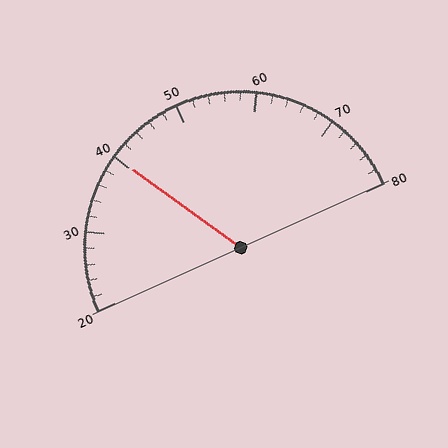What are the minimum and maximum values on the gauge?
The gauge ranges from 20 to 80.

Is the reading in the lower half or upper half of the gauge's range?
The reading is in the lower half of the range (20 to 80).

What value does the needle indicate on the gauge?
The needle indicates approximately 40.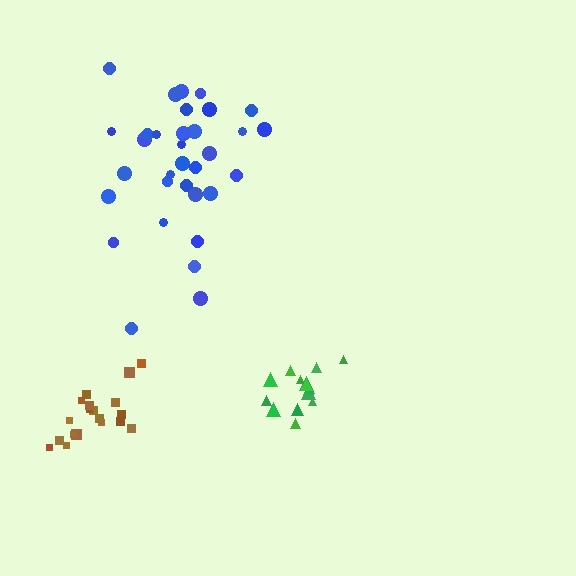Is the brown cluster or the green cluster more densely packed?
Green.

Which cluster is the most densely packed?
Green.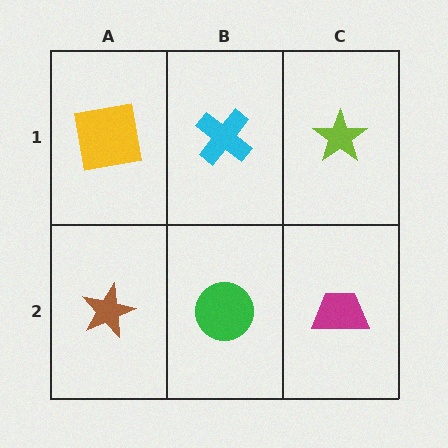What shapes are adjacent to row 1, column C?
A magenta trapezoid (row 2, column C), a cyan cross (row 1, column B).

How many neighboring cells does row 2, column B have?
3.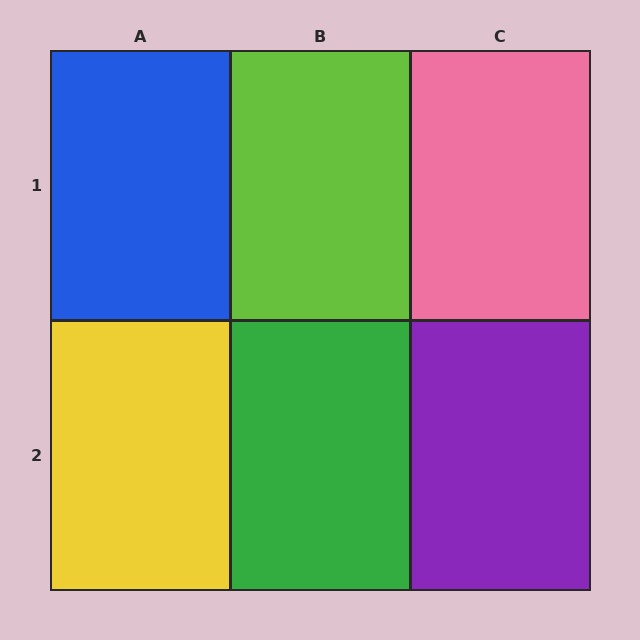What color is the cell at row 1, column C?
Pink.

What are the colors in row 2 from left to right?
Yellow, green, purple.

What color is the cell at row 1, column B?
Lime.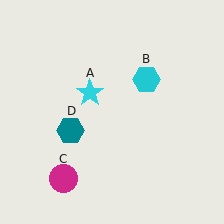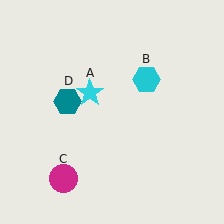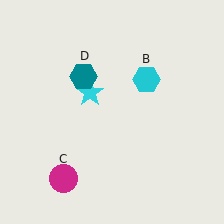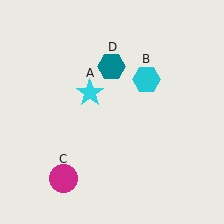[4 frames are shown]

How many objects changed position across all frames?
1 object changed position: teal hexagon (object D).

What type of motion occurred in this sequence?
The teal hexagon (object D) rotated clockwise around the center of the scene.